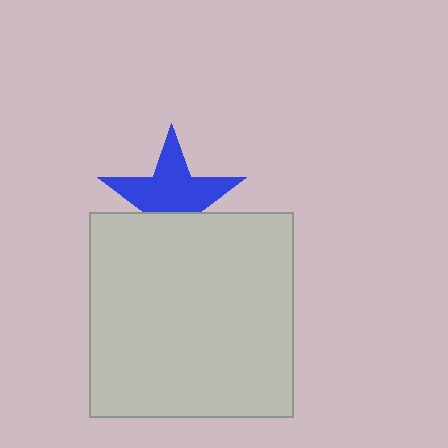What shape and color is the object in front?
The object in front is a light gray square.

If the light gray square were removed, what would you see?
You would see the complete blue star.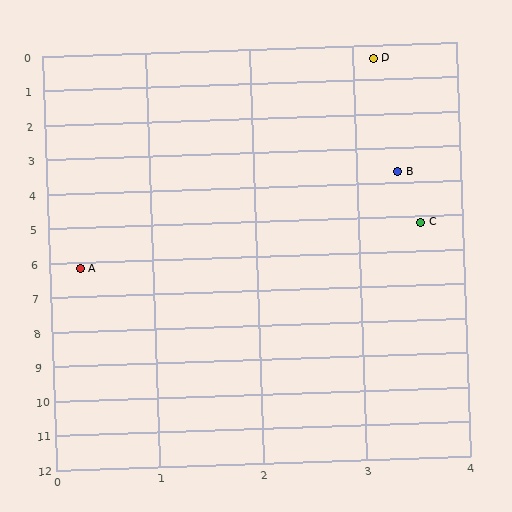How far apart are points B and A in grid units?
Points B and A are about 4.0 grid units apart.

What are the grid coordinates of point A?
Point A is at approximately (0.3, 6.2).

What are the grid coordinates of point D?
Point D is at approximately (3.2, 0.4).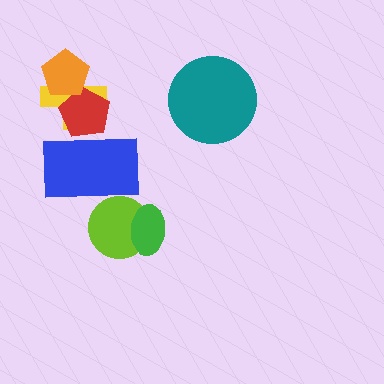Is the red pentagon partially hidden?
Yes, it is partially covered by another shape.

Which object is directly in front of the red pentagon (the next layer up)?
The orange pentagon is directly in front of the red pentagon.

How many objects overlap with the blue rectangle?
2 objects overlap with the blue rectangle.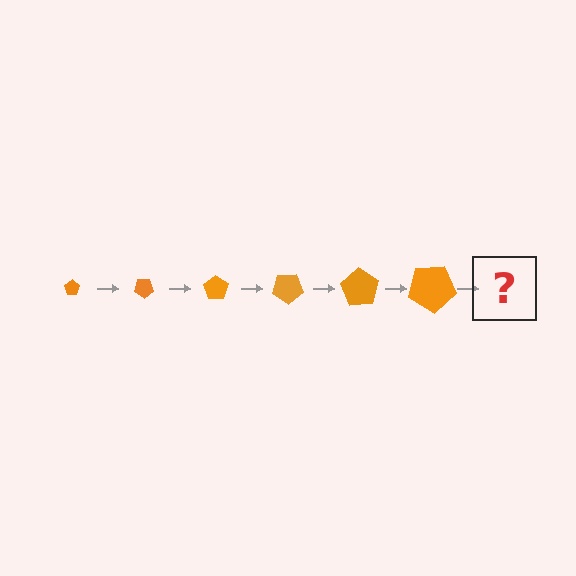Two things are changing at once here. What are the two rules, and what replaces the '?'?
The two rules are that the pentagon grows larger each step and it rotates 35 degrees each step. The '?' should be a pentagon, larger than the previous one and rotated 210 degrees from the start.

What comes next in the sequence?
The next element should be a pentagon, larger than the previous one and rotated 210 degrees from the start.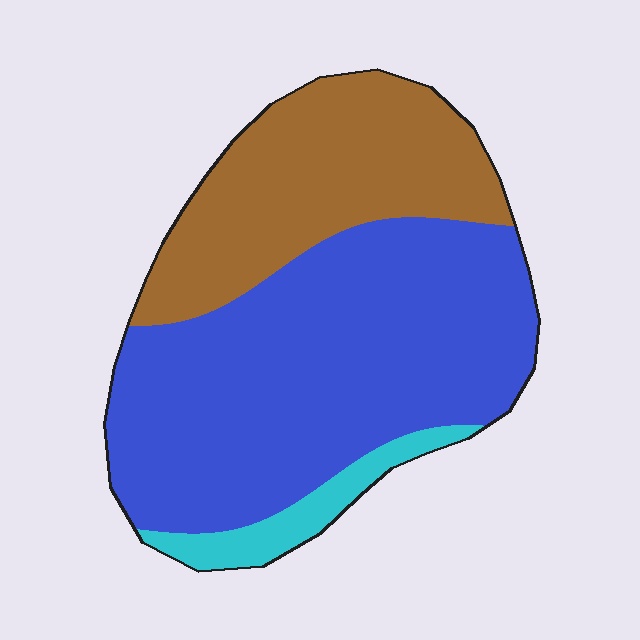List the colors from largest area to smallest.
From largest to smallest: blue, brown, cyan.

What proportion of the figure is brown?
Brown covers about 30% of the figure.